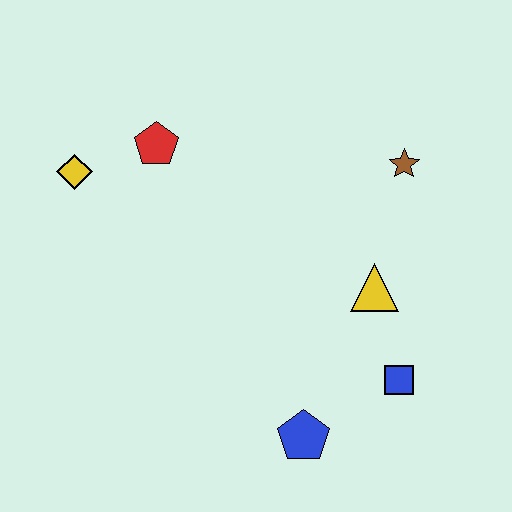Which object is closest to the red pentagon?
The yellow diamond is closest to the red pentagon.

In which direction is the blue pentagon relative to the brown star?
The blue pentagon is below the brown star.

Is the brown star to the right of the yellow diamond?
Yes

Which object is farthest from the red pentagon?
The blue square is farthest from the red pentagon.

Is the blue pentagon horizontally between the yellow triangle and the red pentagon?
Yes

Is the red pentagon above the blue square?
Yes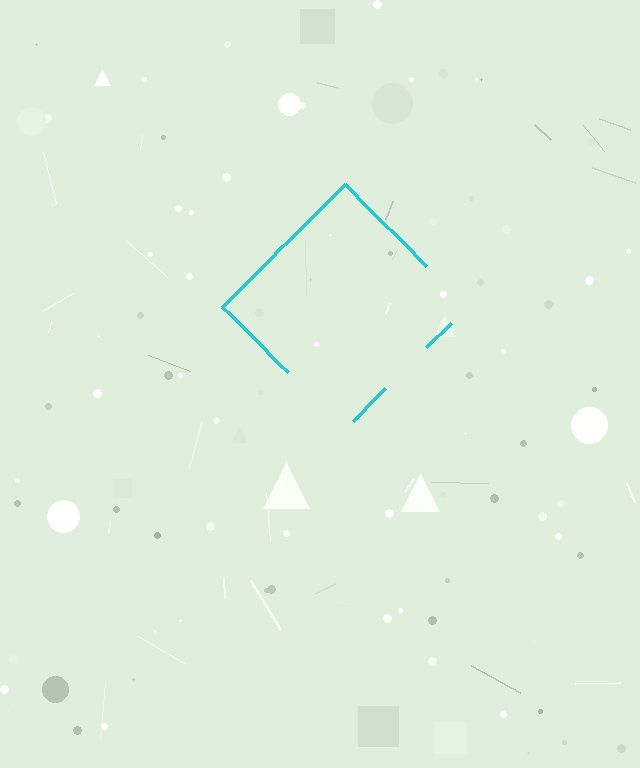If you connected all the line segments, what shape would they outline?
They would outline a diamond.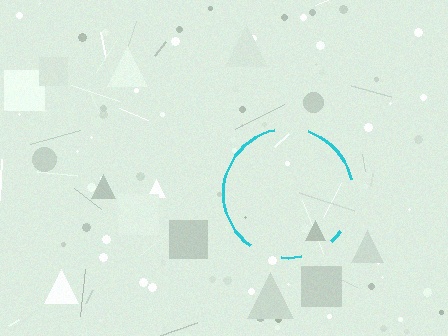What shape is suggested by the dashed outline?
The dashed outline suggests a circle.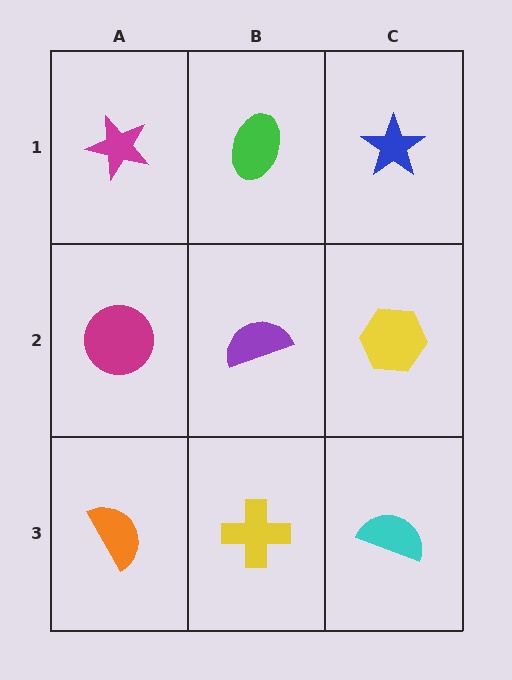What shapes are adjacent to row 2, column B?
A green ellipse (row 1, column B), a yellow cross (row 3, column B), a magenta circle (row 2, column A), a yellow hexagon (row 2, column C).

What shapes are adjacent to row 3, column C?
A yellow hexagon (row 2, column C), a yellow cross (row 3, column B).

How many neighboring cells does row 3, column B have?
3.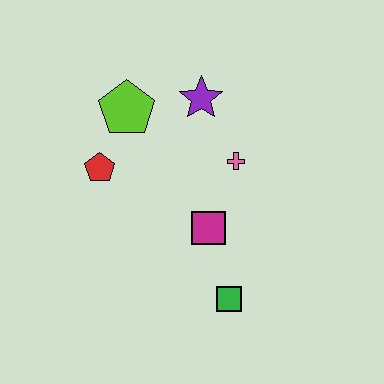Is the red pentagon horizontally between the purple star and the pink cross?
No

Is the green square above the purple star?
No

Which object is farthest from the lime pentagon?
The green square is farthest from the lime pentagon.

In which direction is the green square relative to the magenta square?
The green square is below the magenta square.